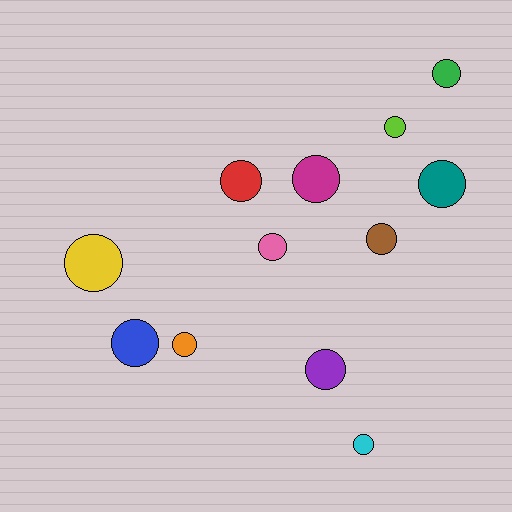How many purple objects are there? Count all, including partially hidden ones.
There is 1 purple object.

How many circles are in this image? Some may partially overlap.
There are 12 circles.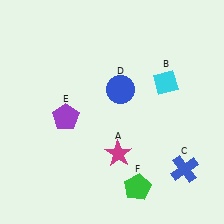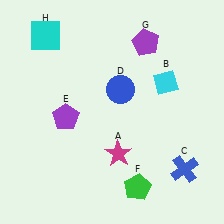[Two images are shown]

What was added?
A purple pentagon (G), a cyan square (H) were added in Image 2.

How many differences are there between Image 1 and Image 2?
There are 2 differences between the two images.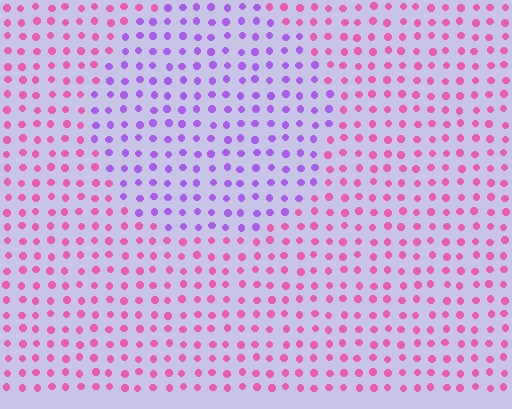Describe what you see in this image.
The image is filled with small pink elements in a uniform arrangement. A circle-shaped region is visible where the elements are tinted to a slightly different hue, forming a subtle color boundary.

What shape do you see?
I see a circle.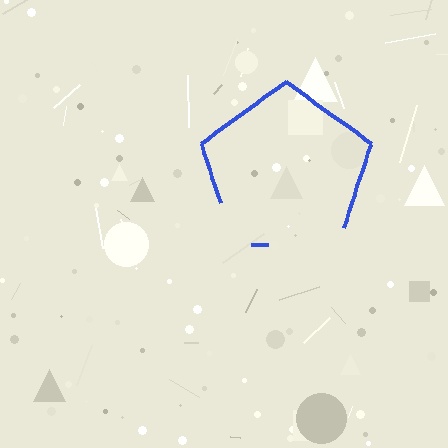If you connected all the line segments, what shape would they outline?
They would outline a pentagon.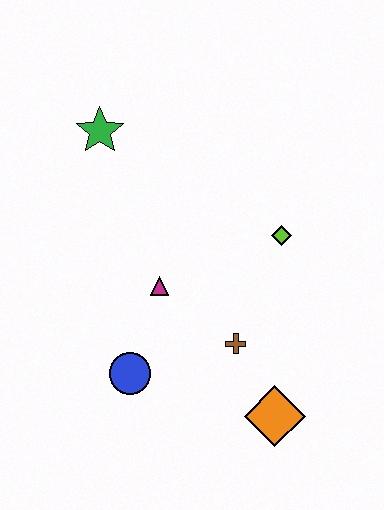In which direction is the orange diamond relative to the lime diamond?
The orange diamond is below the lime diamond.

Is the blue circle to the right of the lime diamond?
No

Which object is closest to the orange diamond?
The brown cross is closest to the orange diamond.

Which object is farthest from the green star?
The orange diamond is farthest from the green star.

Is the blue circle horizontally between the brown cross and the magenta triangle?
No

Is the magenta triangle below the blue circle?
No